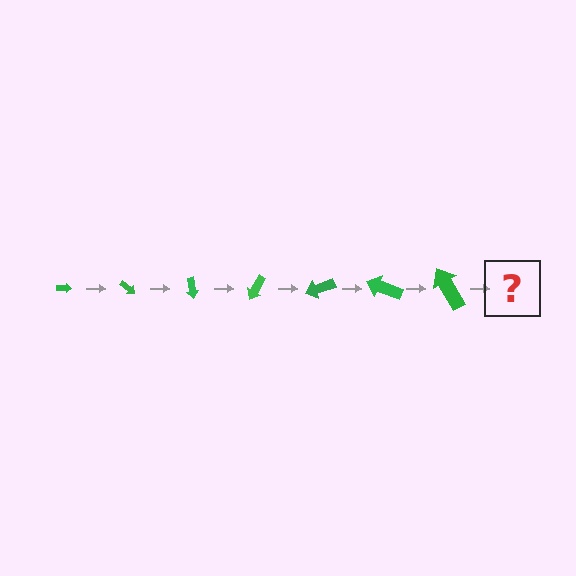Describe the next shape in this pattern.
It should be an arrow, larger than the previous one and rotated 280 degrees from the start.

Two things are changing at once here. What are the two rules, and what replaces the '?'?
The two rules are that the arrow grows larger each step and it rotates 40 degrees each step. The '?' should be an arrow, larger than the previous one and rotated 280 degrees from the start.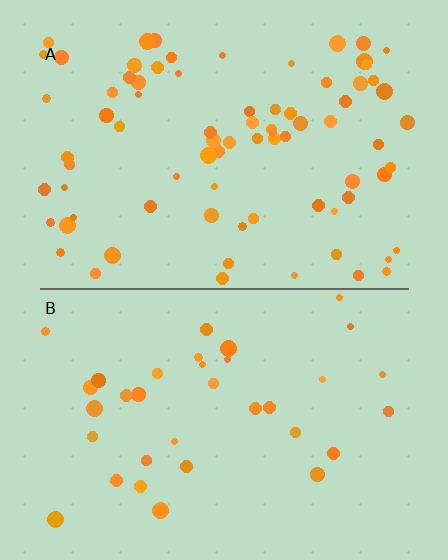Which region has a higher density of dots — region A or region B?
A (the top).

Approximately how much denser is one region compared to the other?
Approximately 2.3× — region A over region B.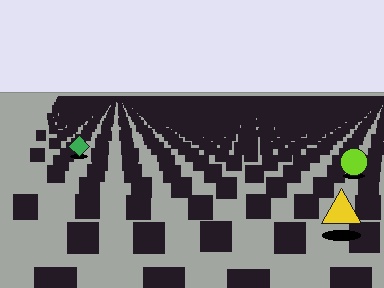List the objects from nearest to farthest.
From nearest to farthest: the yellow triangle, the lime circle, the green diamond.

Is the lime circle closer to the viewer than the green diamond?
Yes. The lime circle is closer — you can tell from the texture gradient: the ground texture is coarser near it.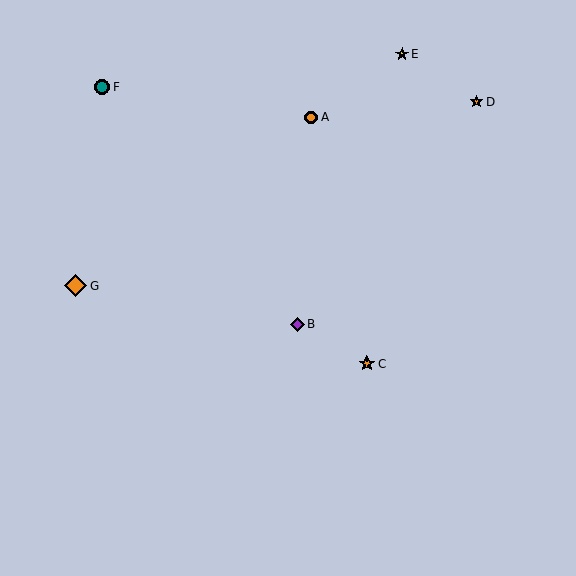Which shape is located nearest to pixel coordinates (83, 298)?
The orange diamond (labeled G) at (76, 286) is nearest to that location.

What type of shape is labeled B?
Shape B is a purple diamond.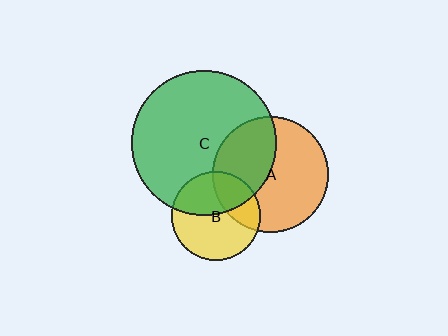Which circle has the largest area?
Circle C (green).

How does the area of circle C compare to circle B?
Approximately 2.7 times.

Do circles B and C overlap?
Yes.